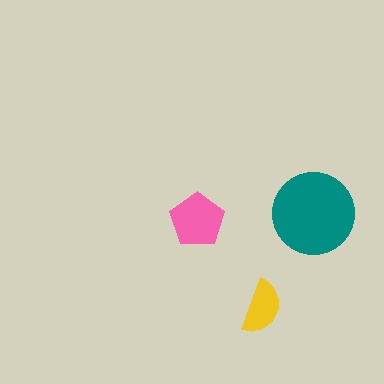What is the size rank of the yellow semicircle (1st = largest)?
3rd.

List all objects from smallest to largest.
The yellow semicircle, the pink pentagon, the teal circle.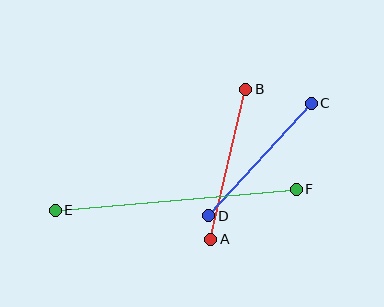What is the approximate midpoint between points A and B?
The midpoint is at approximately (228, 164) pixels.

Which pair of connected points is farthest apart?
Points E and F are farthest apart.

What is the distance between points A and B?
The distance is approximately 154 pixels.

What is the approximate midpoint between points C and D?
The midpoint is at approximately (260, 160) pixels.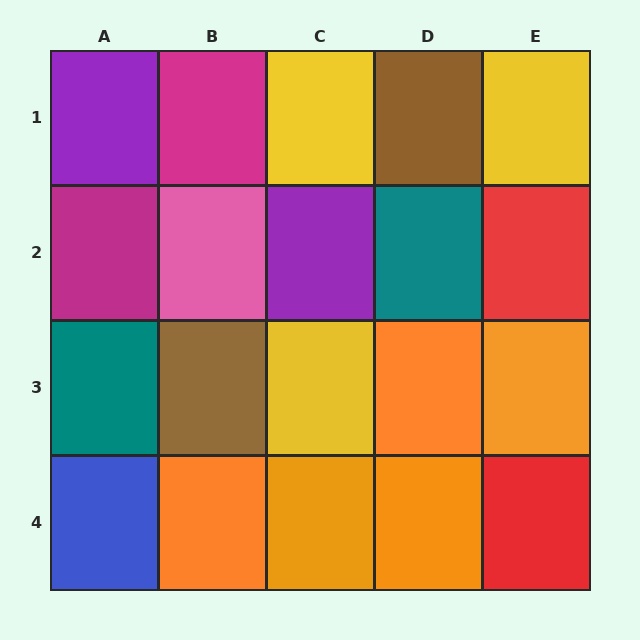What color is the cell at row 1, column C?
Yellow.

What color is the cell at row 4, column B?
Orange.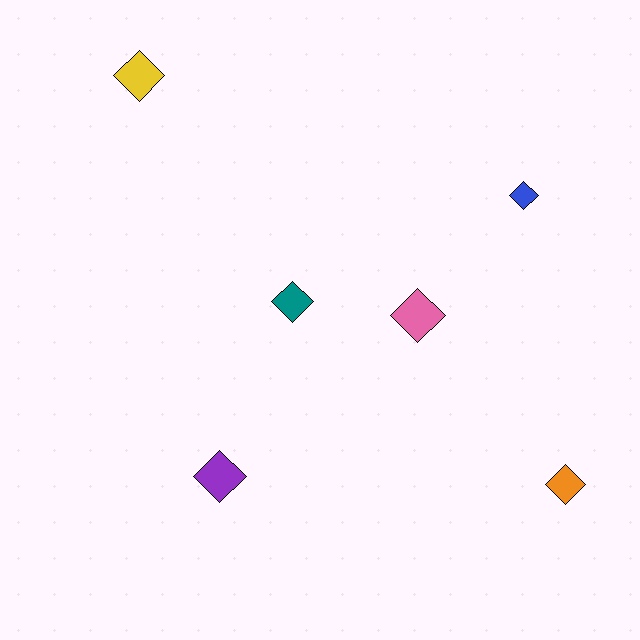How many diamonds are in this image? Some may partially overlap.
There are 6 diamonds.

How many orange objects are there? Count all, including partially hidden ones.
There is 1 orange object.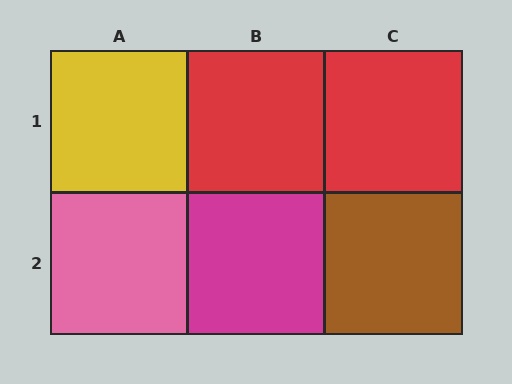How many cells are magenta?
1 cell is magenta.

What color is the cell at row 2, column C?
Brown.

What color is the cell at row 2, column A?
Pink.